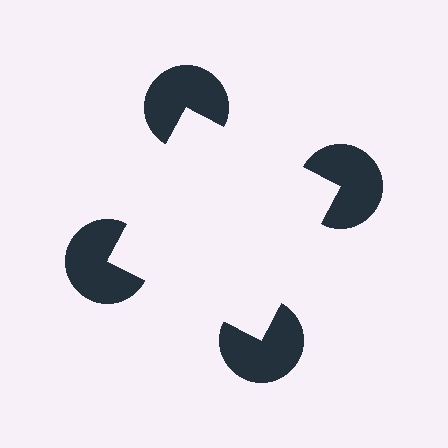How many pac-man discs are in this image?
There are 4 — one at each vertex of the illusory square.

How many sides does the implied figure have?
4 sides.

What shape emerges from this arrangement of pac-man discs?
An illusory square — its edges are inferred from the aligned wedge cuts in the pac-man discs, not physically drawn.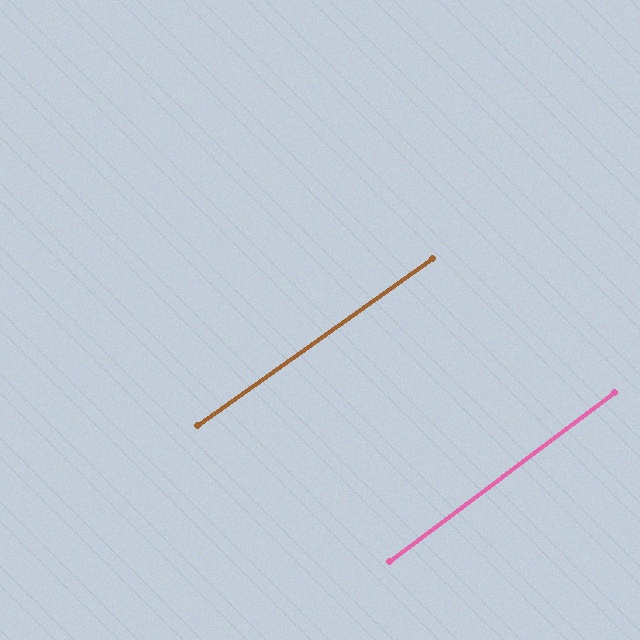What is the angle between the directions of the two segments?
Approximately 2 degrees.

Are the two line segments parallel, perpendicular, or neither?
Parallel — their directions differ by only 1.7°.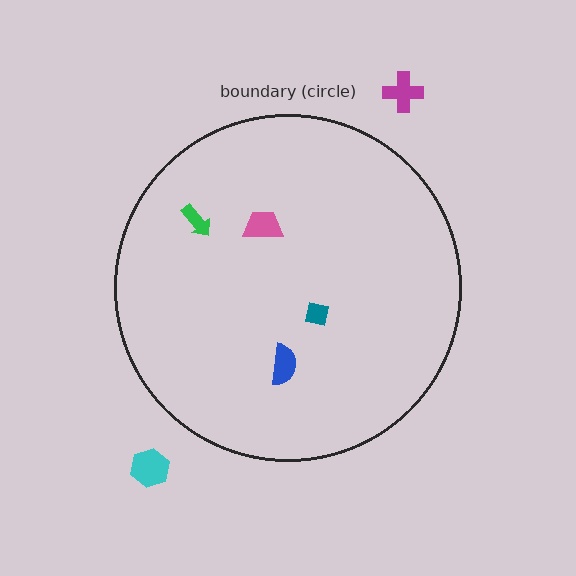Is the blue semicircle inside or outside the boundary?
Inside.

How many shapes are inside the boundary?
4 inside, 2 outside.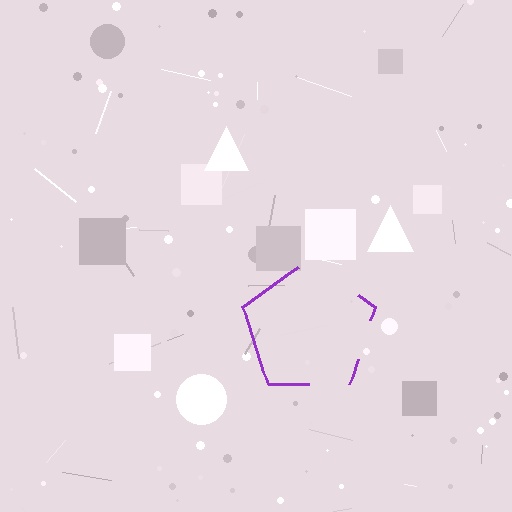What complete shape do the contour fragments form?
The contour fragments form a pentagon.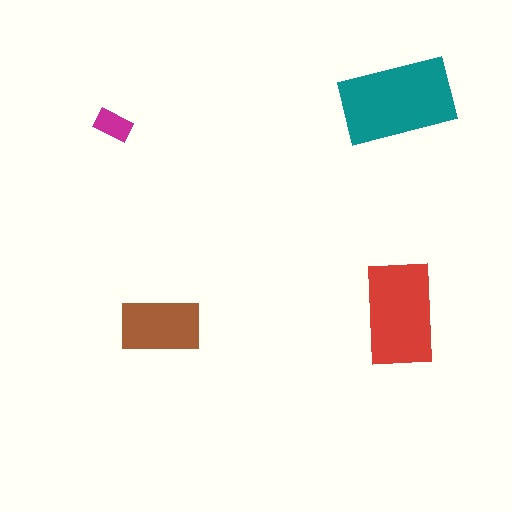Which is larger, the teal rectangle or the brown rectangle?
The teal one.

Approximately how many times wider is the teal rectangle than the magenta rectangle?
About 3 times wider.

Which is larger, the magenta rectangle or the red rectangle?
The red one.